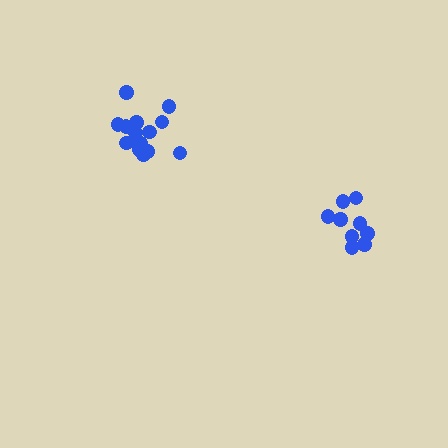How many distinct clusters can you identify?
There are 2 distinct clusters.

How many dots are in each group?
Group 1: 15 dots, Group 2: 9 dots (24 total).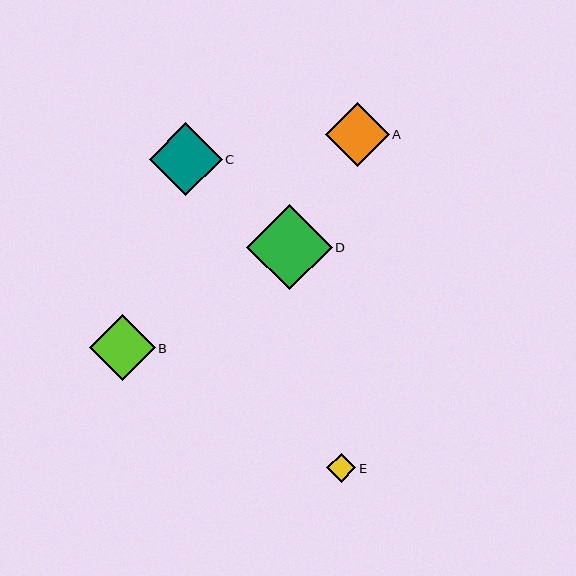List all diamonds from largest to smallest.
From largest to smallest: D, C, B, A, E.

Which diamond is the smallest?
Diamond E is the smallest with a size of approximately 29 pixels.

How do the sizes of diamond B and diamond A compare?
Diamond B and diamond A are approximately the same size.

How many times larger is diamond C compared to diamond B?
Diamond C is approximately 1.1 times the size of diamond B.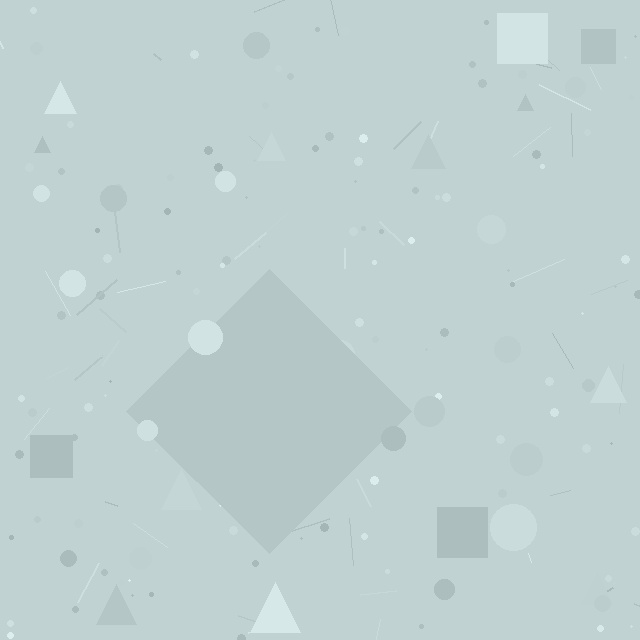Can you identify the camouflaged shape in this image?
The camouflaged shape is a diamond.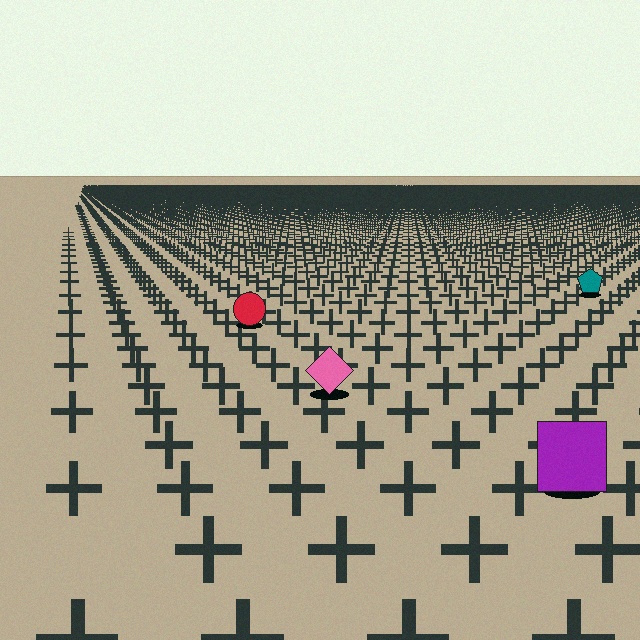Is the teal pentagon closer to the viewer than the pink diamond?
No. The pink diamond is closer — you can tell from the texture gradient: the ground texture is coarser near it.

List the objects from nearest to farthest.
From nearest to farthest: the purple square, the pink diamond, the red circle, the teal pentagon.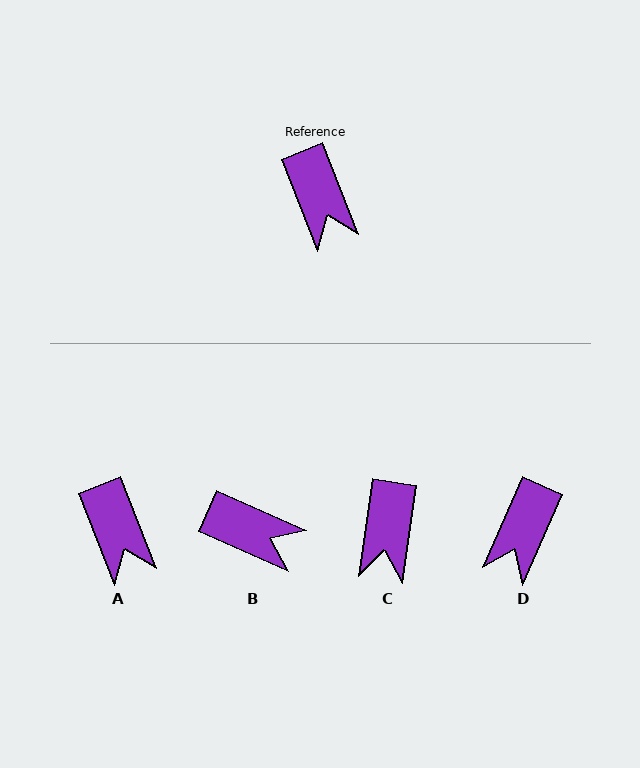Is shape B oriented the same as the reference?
No, it is off by about 45 degrees.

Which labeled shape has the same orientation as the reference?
A.